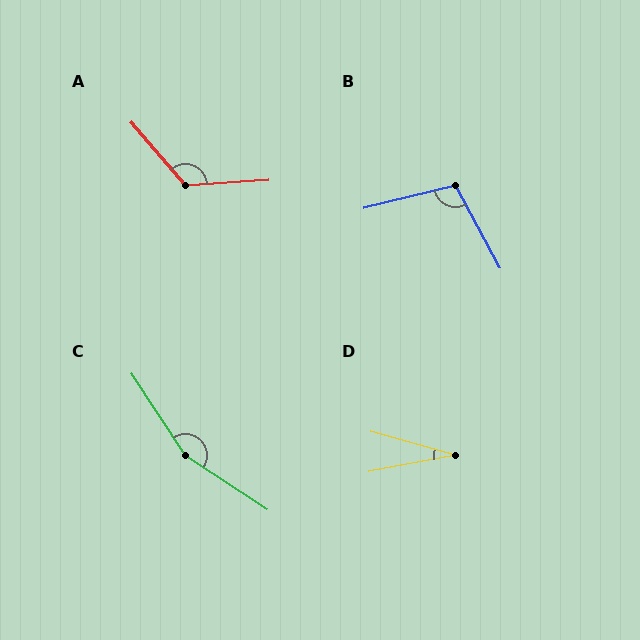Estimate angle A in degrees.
Approximately 126 degrees.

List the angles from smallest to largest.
D (26°), B (104°), A (126°), C (157°).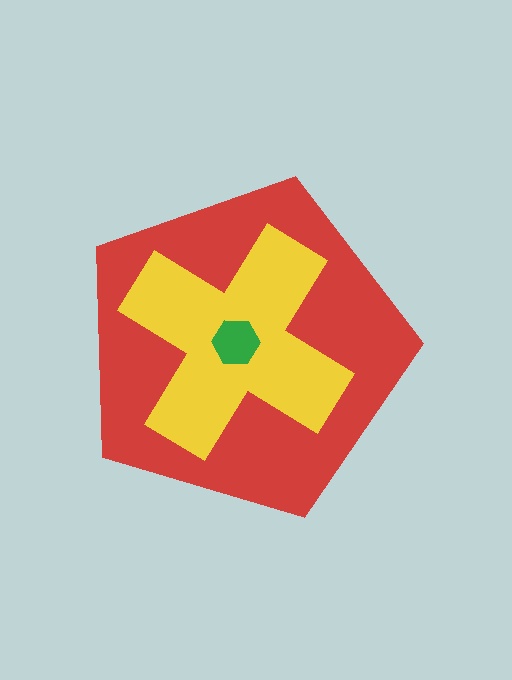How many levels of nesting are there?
3.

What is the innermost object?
The green hexagon.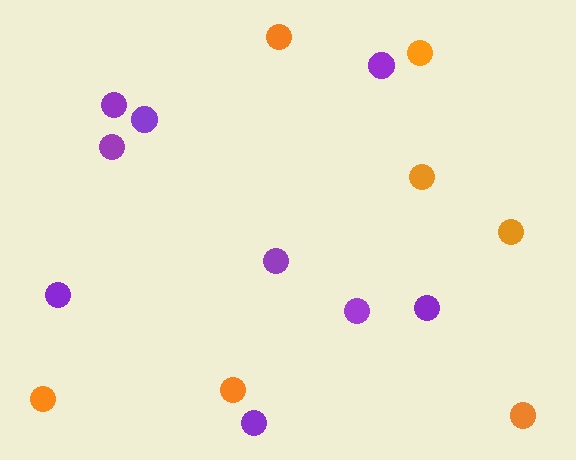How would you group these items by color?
There are 2 groups: one group of purple circles (9) and one group of orange circles (7).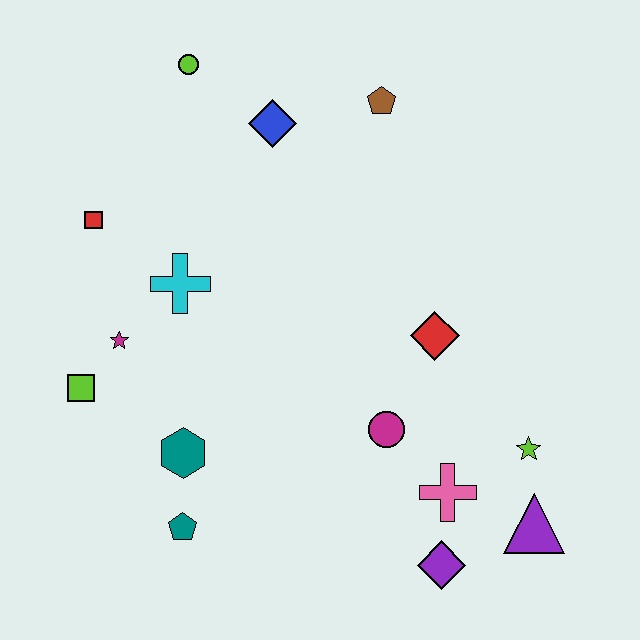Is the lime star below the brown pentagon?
Yes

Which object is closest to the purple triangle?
The lime star is closest to the purple triangle.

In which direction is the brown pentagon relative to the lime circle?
The brown pentagon is to the right of the lime circle.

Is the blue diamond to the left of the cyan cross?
No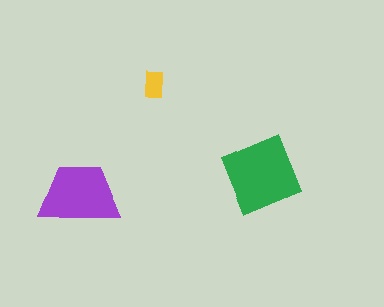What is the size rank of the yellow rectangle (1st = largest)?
3rd.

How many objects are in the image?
There are 3 objects in the image.